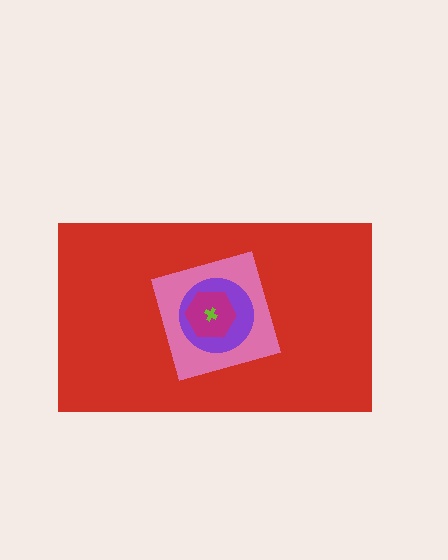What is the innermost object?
The lime cross.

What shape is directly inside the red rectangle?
The pink diamond.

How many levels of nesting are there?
5.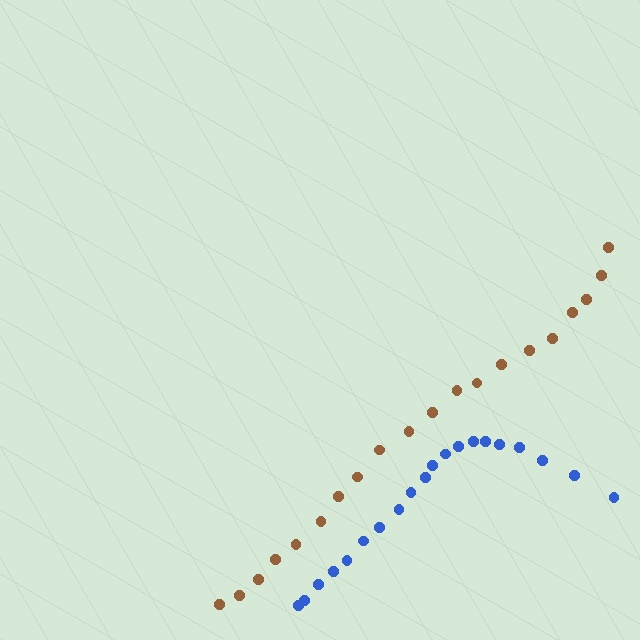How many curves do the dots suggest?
There are 2 distinct paths.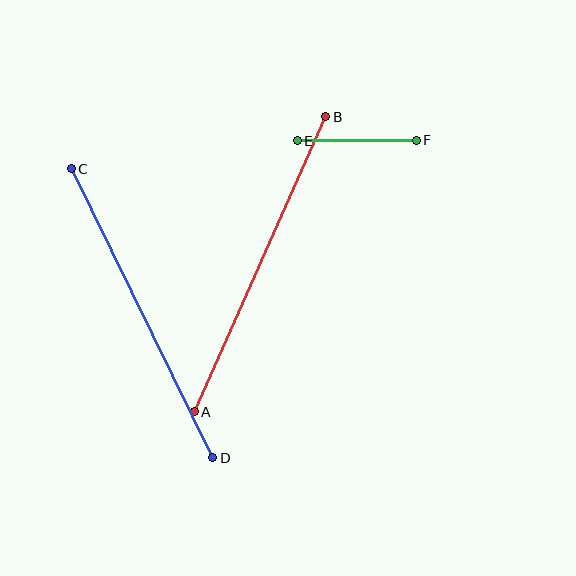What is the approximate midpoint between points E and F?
The midpoint is at approximately (357, 141) pixels.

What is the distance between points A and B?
The distance is approximately 323 pixels.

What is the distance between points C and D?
The distance is approximately 322 pixels.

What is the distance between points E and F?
The distance is approximately 119 pixels.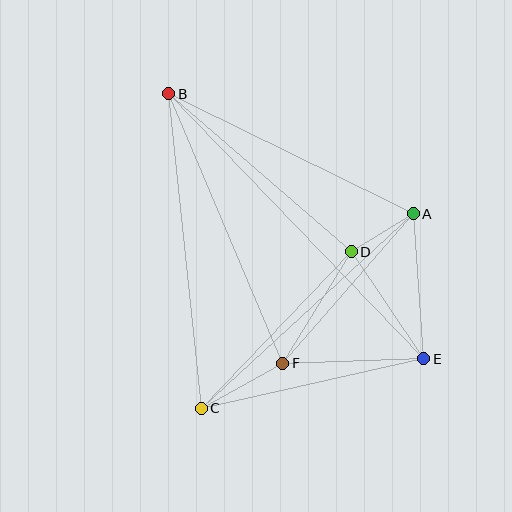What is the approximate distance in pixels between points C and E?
The distance between C and E is approximately 228 pixels.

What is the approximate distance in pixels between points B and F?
The distance between B and F is approximately 293 pixels.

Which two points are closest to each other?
Points A and D are closest to each other.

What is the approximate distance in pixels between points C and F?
The distance between C and F is approximately 93 pixels.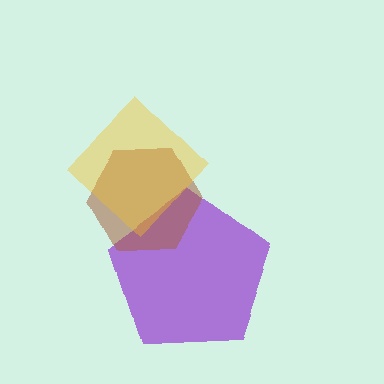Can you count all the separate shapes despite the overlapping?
Yes, there are 3 separate shapes.